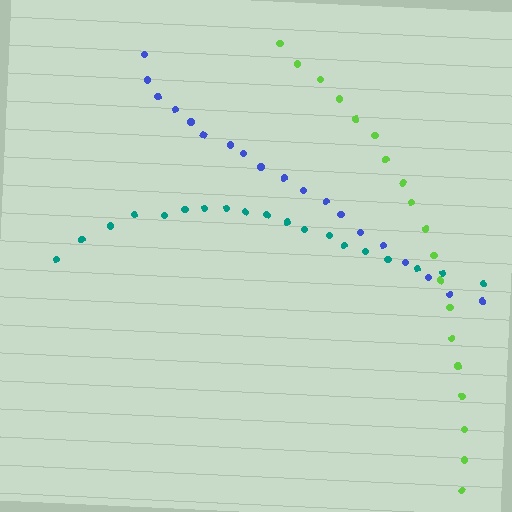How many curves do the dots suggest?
There are 3 distinct paths.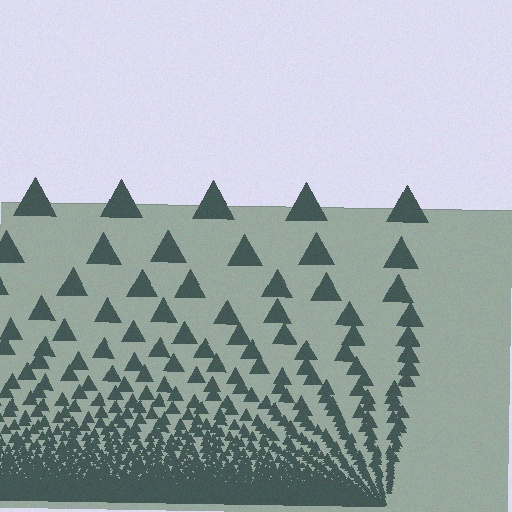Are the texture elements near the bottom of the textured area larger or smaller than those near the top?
Smaller. The gradient is inverted — elements near the bottom are smaller and denser.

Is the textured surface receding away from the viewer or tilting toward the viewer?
The surface appears to tilt toward the viewer. Texture elements get larger and sparser toward the top.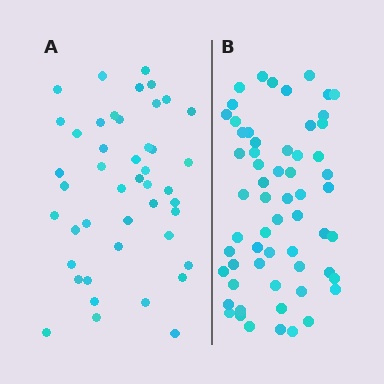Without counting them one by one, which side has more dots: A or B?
Region B (the right region) has more dots.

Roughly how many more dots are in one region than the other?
Region B has approximately 15 more dots than region A.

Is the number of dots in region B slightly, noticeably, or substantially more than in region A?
Region B has noticeably more, but not dramatically so. The ratio is roughly 1.3 to 1.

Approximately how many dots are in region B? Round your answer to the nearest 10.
About 60 dots.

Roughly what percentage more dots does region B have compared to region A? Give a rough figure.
About 35% more.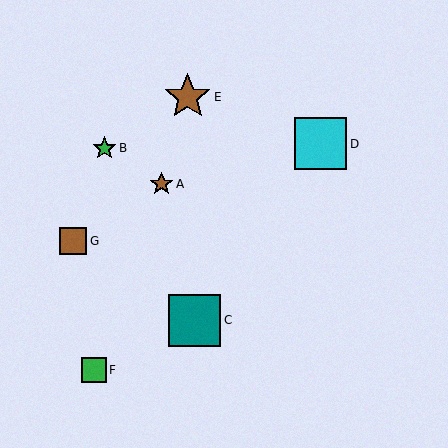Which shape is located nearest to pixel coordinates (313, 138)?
The cyan square (labeled D) at (321, 144) is nearest to that location.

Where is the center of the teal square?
The center of the teal square is at (194, 320).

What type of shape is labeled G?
Shape G is a brown square.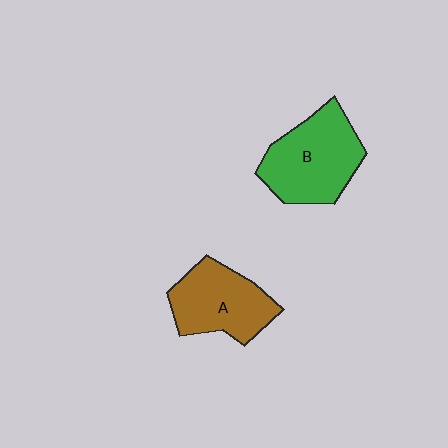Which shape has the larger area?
Shape B (green).